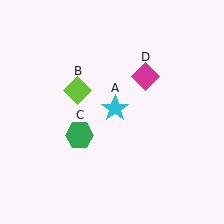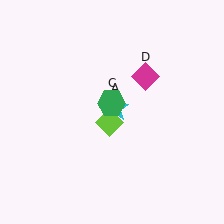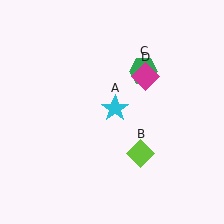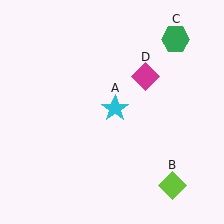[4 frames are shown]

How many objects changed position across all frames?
2 objects changed position: lime diamond (object B), green hexagon (object C).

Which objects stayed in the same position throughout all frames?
Cyan star (object A) and magenta diamond (object D) remained stationary.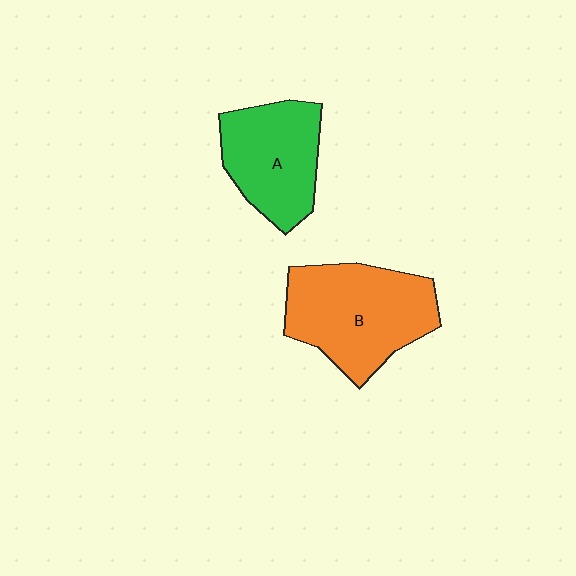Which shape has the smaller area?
Shape A (green).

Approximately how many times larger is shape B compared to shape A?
Approximately 1.3 times.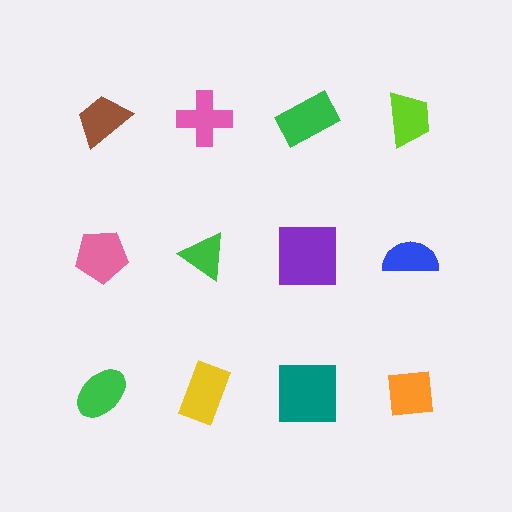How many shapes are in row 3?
4 shapes.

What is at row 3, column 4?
An orange square.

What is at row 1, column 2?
A pink cross.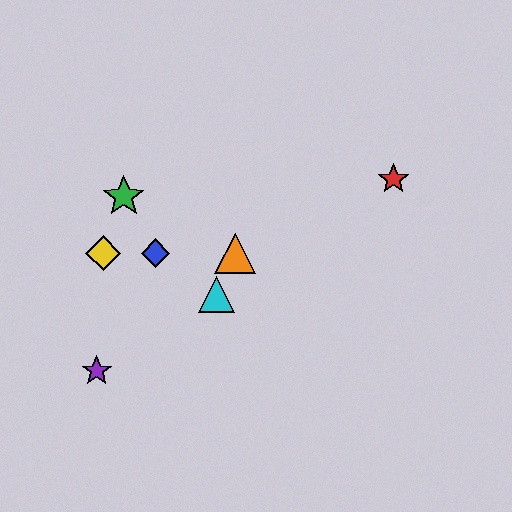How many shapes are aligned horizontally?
3 shapes (the blue diamond, the yellow diamond, the orange triangle) are aligned horizontally.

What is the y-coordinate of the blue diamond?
The blue diamond is at y≈253.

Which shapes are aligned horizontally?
The blue diamond, the yellow diamond, the orange triangle are aligned horizontally.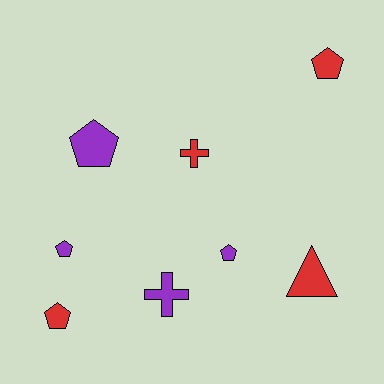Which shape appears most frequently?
Pentagon, with 5 objects.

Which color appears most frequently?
Purple, with 4 objects.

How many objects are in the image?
There are 8 objects.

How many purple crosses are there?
There is 1 purple cross.